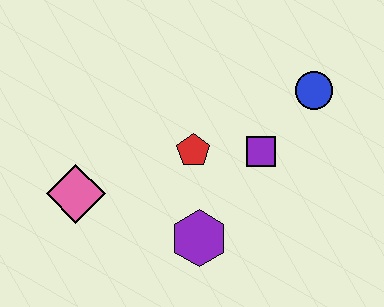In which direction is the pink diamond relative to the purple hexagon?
The pink diamond is to the left of the purple hexagon.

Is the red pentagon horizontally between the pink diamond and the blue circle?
Yes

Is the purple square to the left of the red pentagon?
No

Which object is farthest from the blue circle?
The pink diamond is farthest from the blue circle.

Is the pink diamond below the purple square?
Yes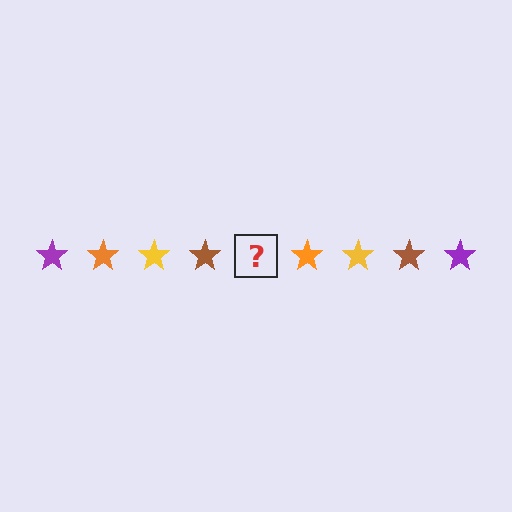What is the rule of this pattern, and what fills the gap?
The rule is that the pattern cycles through purple, orange, yellow, brown stars. The gap should be filled with a purple star.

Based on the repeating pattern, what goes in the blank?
The blank should be a purple star.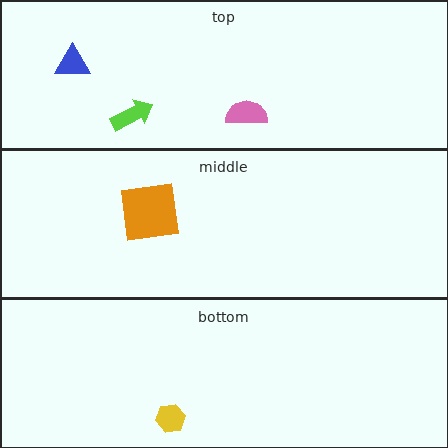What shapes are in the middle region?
The orange square.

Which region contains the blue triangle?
The top region.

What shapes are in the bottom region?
The yellow hexagon.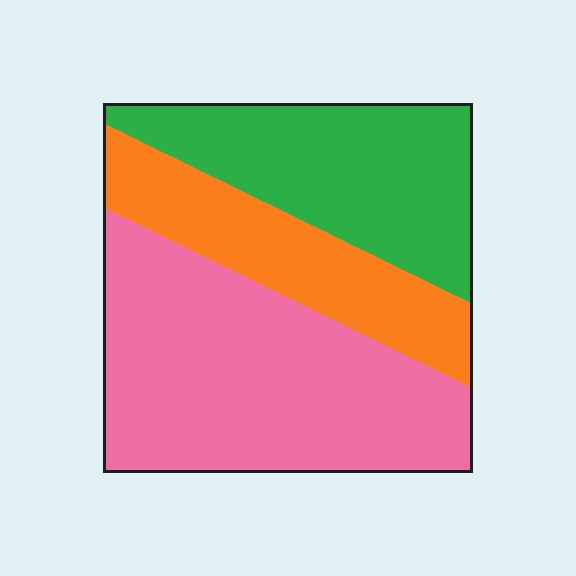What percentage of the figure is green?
Green takes up about one third (1/3) of the figure.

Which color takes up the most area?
Pink, at roughly 45%.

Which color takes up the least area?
Orange, at roughly 25%.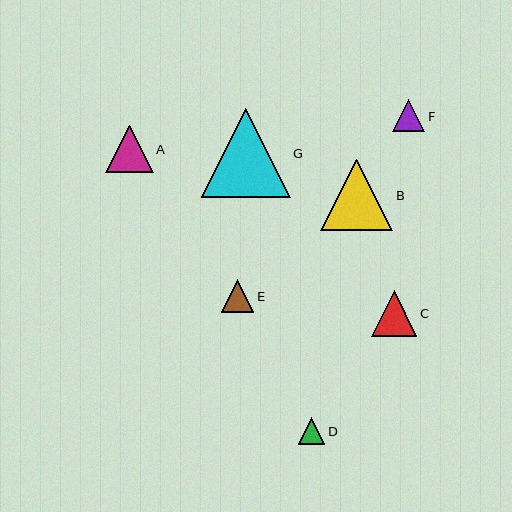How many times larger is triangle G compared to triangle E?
Triangle G is approximately 2.7 times the size of triangle E.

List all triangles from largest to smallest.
From largest to smallest: G, B, A, C, E, F, D.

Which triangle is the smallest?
Triangle D is the smallest with a size of approximately 27 pixels.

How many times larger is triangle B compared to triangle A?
Triangle B is approximately 1.5 times the size of triangle A.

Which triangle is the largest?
Triangle G is the largest with a size of approximately 89 pixels.